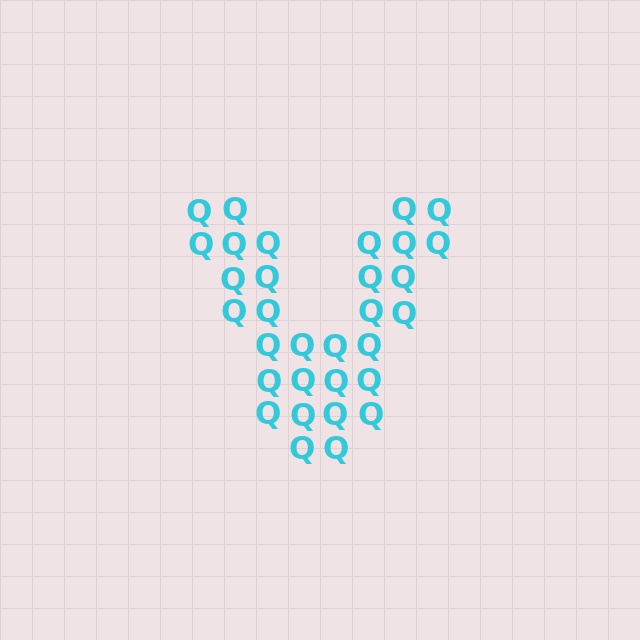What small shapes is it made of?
It is made of small letter Q's.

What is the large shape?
The large shape is the letter V.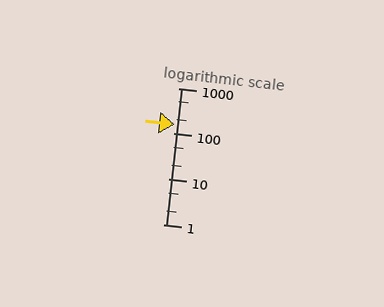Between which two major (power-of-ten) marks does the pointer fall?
The pointer is between 100 and 1000.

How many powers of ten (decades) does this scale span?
The scale spans 3 decades, from 1 to 1000.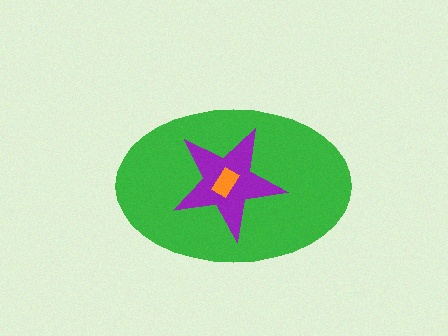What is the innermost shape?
The orange rectangle.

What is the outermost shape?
The green ellipse.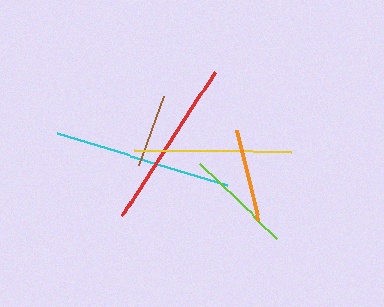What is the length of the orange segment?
The orange segment is approximately 92 pixels long.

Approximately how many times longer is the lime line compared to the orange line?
The lime line is approximately 1.2 times the length of the orange line.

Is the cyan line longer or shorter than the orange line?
The cyan line is longer than the orange line.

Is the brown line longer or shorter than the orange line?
The orange line is longer than the brown line.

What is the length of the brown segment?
The brown segment is approximately 74 pixels long.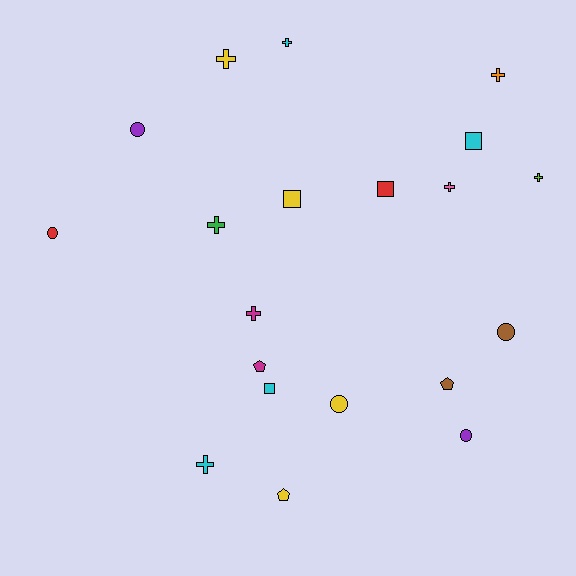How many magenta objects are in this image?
There are 2 magenta objects.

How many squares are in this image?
There are 4 squares.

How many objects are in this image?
There are 20 objects.